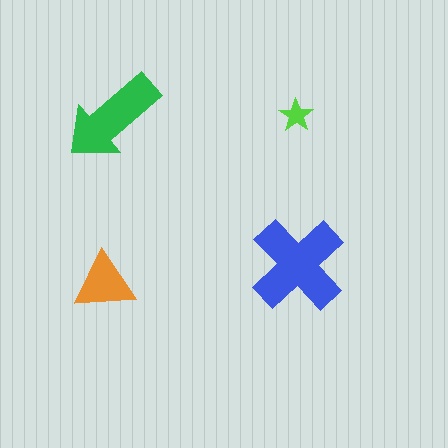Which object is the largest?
The blue cross.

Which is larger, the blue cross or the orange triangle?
The blue cross.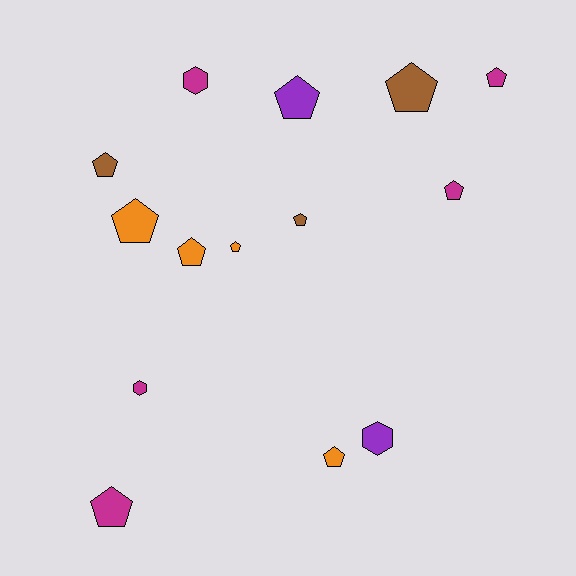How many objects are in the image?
There are 14 objects.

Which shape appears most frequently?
Pentagon, with 11 objects.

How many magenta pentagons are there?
There are 3 magenta pentagons.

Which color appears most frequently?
Magenta, with 5 objects.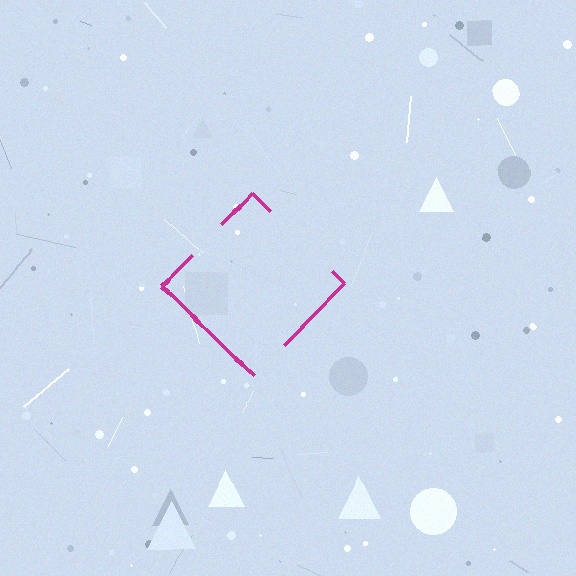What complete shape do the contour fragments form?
The contour fragments form a diamond.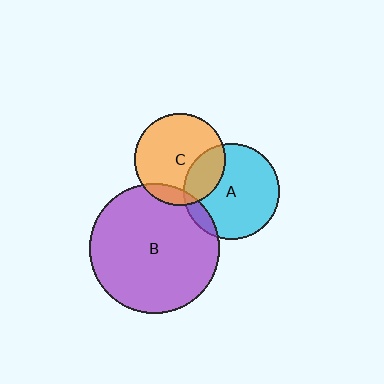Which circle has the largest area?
Circle B (purple).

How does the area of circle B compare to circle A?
Approximately 1.8 times.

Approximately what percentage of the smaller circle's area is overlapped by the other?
Approximately 10%.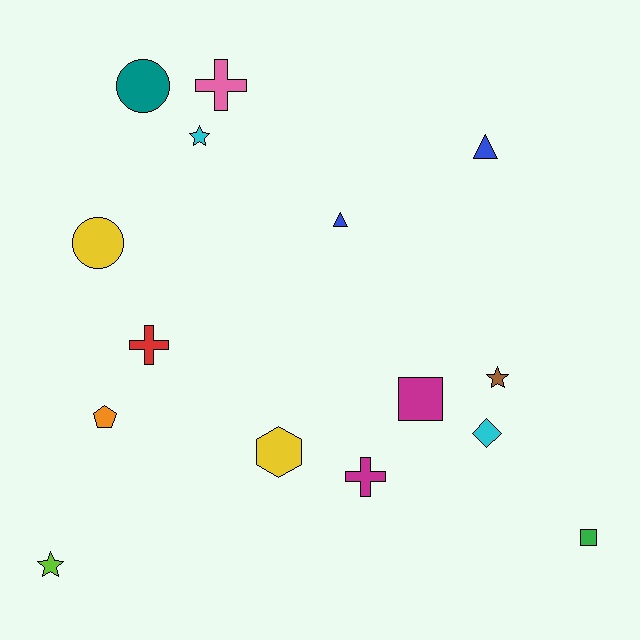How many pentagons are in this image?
There is 1 pentagon.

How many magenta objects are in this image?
There are 2 magenta objects.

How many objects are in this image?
There are 15 objects.